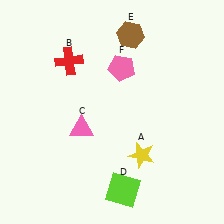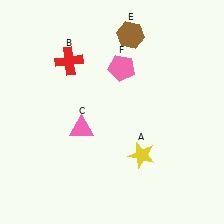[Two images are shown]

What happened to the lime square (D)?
The lime square (D) was removed in Image 2. It was in the bottom-right area of Image 1.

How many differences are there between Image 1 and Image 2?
There is 1 difference between the two images.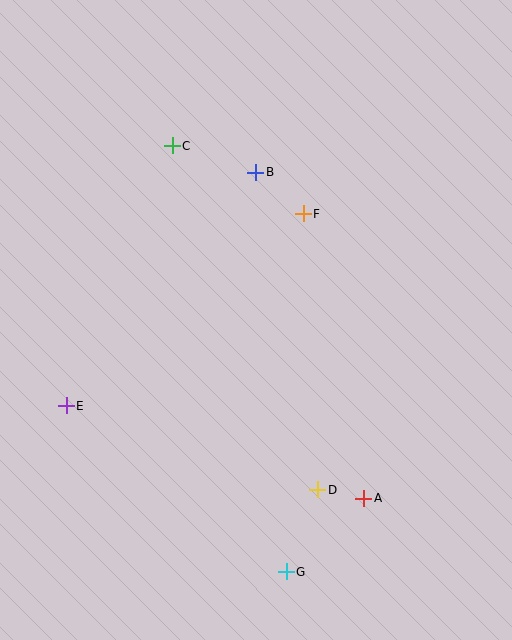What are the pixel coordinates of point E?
Point E is at (66, 406).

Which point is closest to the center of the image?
Point F at (303, 214) is closest to the center.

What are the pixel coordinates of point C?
Point C is at (172, 146).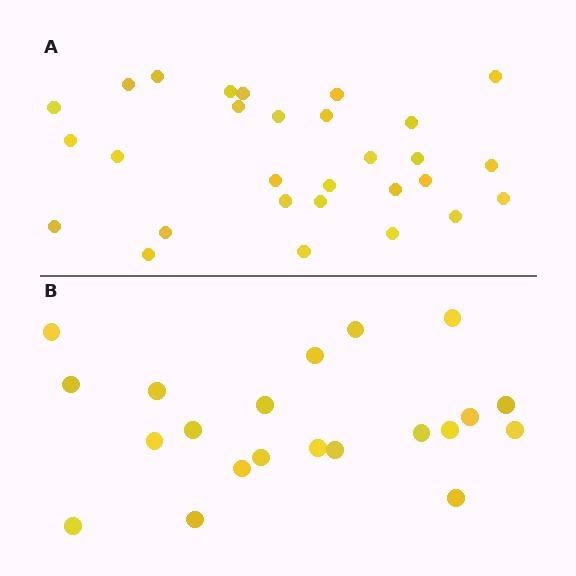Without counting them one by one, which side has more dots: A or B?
Region A (the top region) has more dots.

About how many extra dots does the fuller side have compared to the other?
Region A has roughly 8 or so more dots than region B.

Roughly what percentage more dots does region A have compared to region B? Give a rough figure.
About 40% more.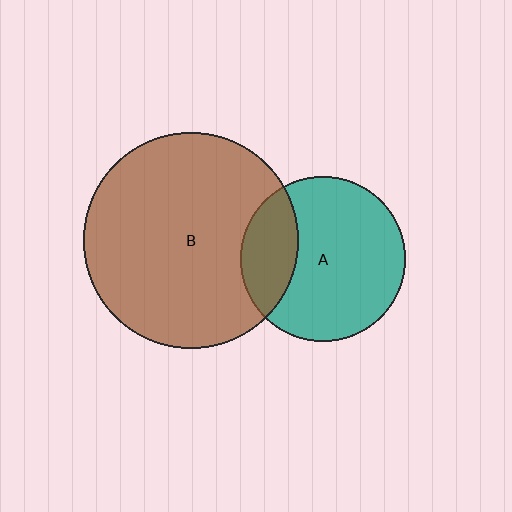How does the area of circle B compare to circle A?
Approximately 1.7 times.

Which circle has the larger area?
Circle B (brown).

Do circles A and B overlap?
Yes.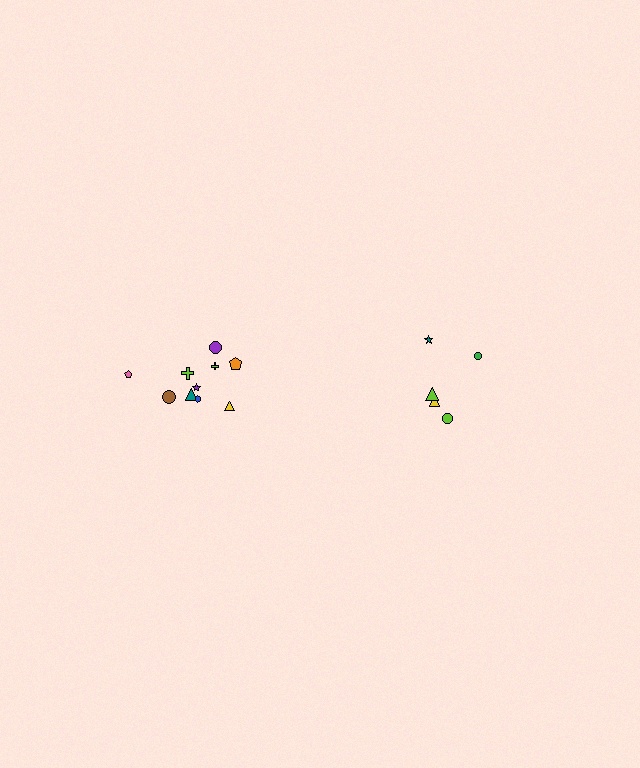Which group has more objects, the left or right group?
The left group.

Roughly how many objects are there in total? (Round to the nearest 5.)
Roughly 15 objects in total.